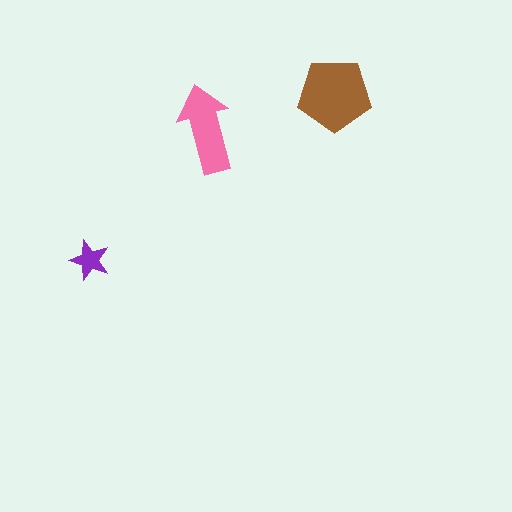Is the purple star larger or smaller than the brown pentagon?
Smaller.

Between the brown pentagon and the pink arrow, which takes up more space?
The brown pentagon.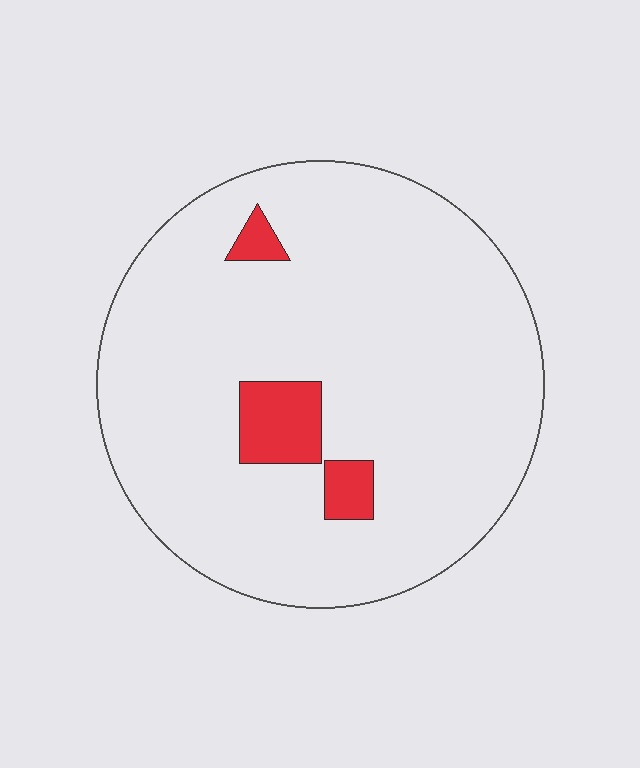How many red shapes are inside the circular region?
3.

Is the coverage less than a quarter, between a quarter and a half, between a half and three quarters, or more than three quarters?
Less than a quarter.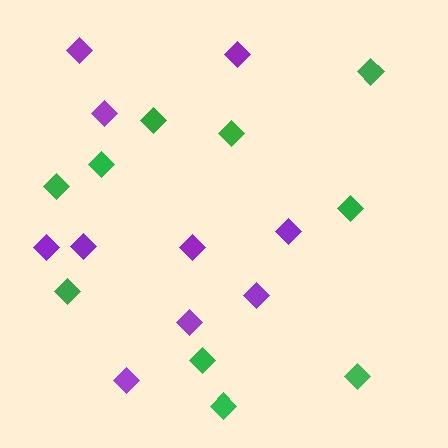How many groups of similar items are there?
There are 2 groups: one group of purple diamonds (10) and one group of green diamonds (10).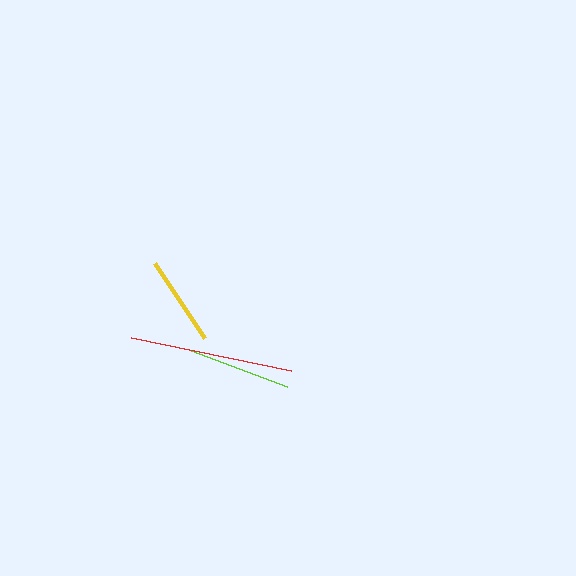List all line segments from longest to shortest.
From longest to shortest: red, lime, yellow.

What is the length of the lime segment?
The lime segment is approximately 103 pixels long.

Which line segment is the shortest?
The yellow line is the shortest at approximately 90 pixels.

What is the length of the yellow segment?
The yellow segment is approximately 90 pixels long.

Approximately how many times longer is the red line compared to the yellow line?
The red line is approximately 1.8 times the length of the yellow line.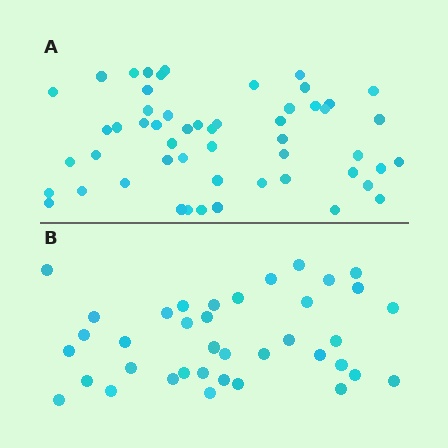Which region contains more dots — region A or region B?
Region A (the top region) has more dots.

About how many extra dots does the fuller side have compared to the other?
Region A has approximately 15 more dots than region B.